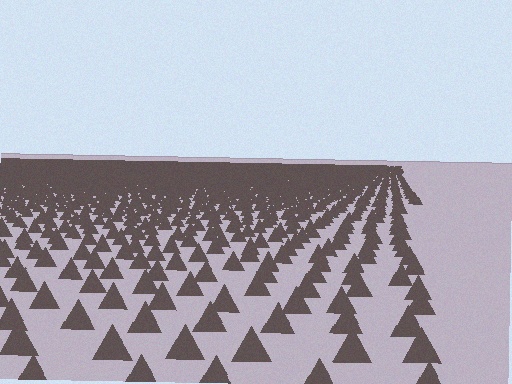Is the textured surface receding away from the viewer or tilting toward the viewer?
The surface is receding away from the viewer. Texture elements get smaller and denser toward the top.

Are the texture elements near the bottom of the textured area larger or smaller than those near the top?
Larger. Near the bottom, elements are closer to the viewer and appear at a bigger on-screen size.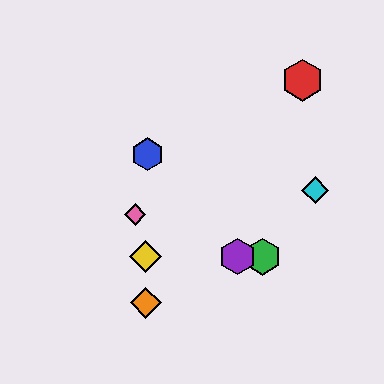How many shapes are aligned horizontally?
3 shapes (the green hexagon, the yellow diamond, the purple hexagon) are aligned horizontally.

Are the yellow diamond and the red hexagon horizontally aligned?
No, the yellow diamond is at y≈257 and the red hexagon is at y≈80.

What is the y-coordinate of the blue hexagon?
The blue hexagon is at y≈154.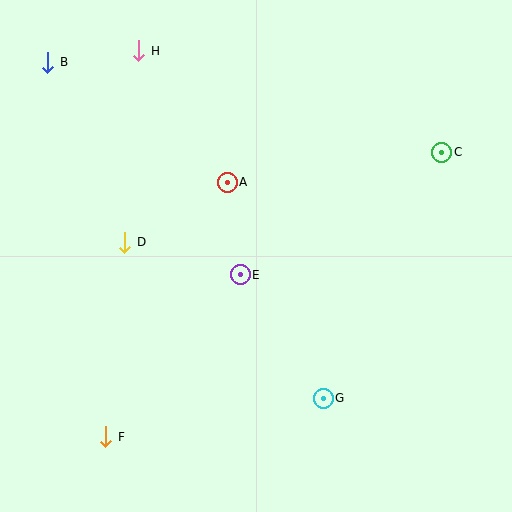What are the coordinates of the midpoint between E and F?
The midpoint between E and F is at (173, 356).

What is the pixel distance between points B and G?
The distance between B and G is 434 pixels.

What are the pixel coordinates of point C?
Point C is at (442, 152).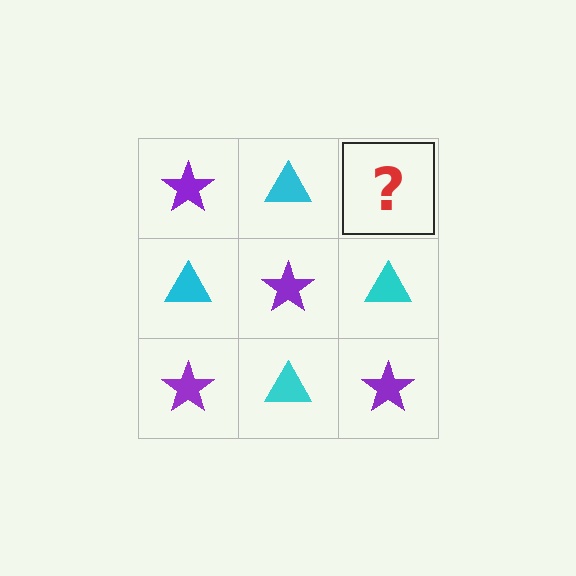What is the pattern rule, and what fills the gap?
The rule is that it alternates purple star and cyan triangle in a checkerboard pattern. The gap should be filled with a purple star.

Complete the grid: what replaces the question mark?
The question mark should be replaced with a purple star.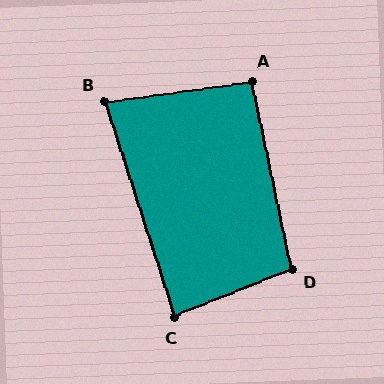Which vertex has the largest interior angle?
D, at approximately 100 degrees.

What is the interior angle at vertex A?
Approximately 94 degrees (approximately right).